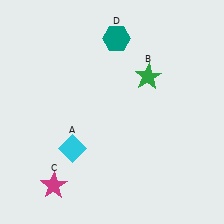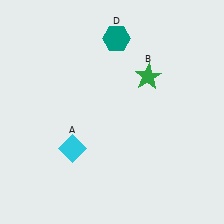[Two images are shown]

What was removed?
The magenta star (C) was removed in Image 2.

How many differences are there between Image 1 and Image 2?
There is 1 difference between the two images.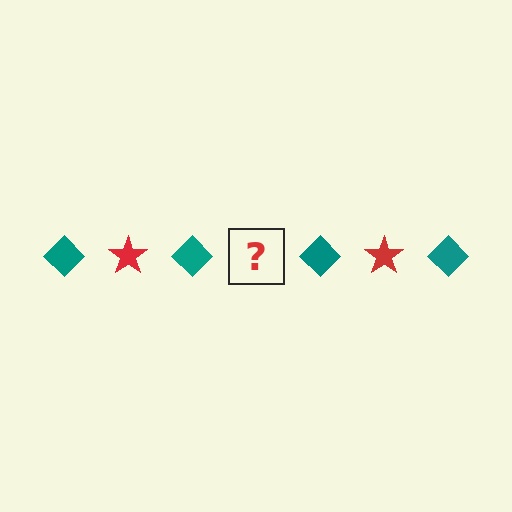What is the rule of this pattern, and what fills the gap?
The rule is that the pattern alternates between teal diamond and red star. The gap should be filled with a red star.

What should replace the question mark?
The question mark should be replaced with a red star.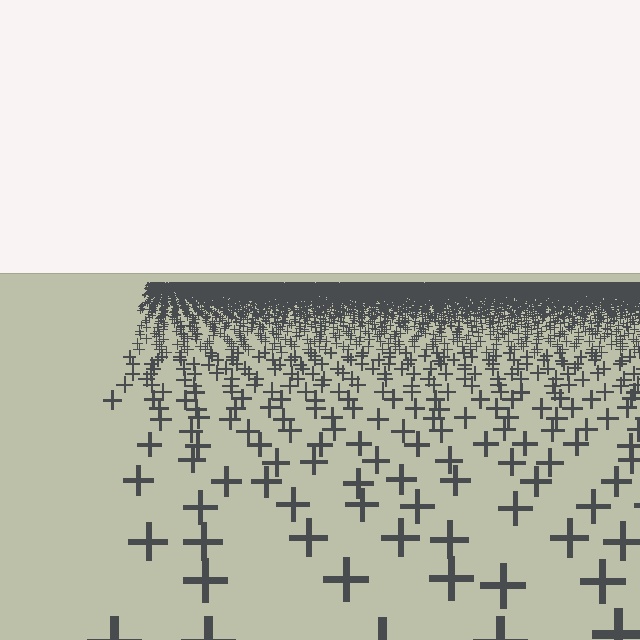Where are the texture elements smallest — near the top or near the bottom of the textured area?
Near the top.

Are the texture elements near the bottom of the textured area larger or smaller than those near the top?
Larger. Near the bottom, elements are closer to the viewer and appear at a bigger on-screen size.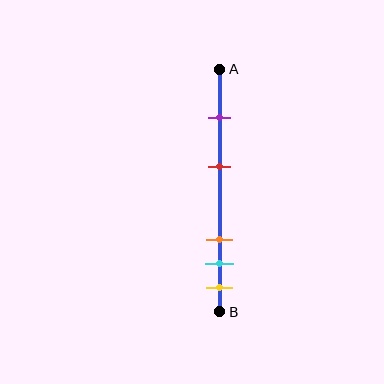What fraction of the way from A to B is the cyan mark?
The cyan mark is approximately 80% (0.8) of the way from A to B.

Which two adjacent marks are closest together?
The cyan and yellow marks are the closest adjacent pair.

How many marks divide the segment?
There are 5 marks dividing the segment.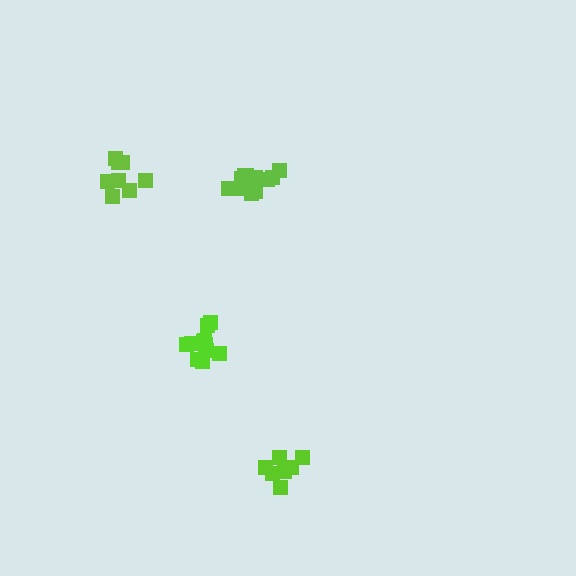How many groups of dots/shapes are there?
There are 4 groups.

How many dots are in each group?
Group 1: 7 dots, Group 2: 8 dots, Group 3: 12 dots, Group 4: 11 dots (38 total).